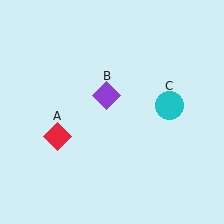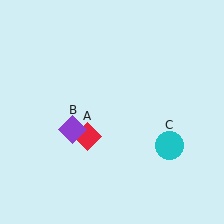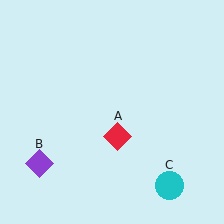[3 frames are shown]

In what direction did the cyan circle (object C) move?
The cyan circle (object C) moved down.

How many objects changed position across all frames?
3 objects changed position: red diamond (object A), purple diamond (object B), cyan circle (object C).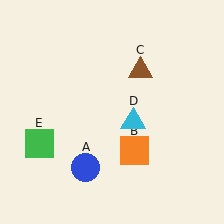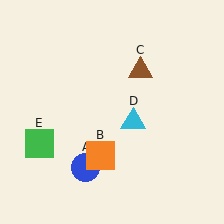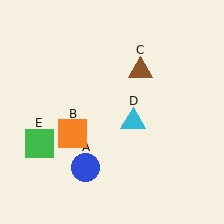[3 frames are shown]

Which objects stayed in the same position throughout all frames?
Blue circle (object A) and brown triangle (object C) and cyan triangle (object D) and green square (object E) remained stationary.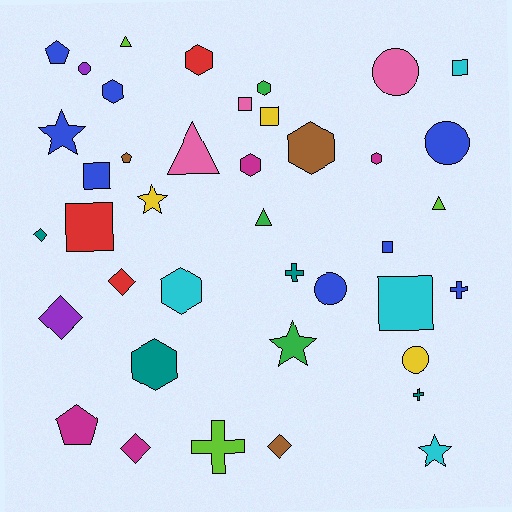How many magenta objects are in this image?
There are 4 magenta objects.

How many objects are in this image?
There are 40 objects.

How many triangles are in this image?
There are 4 triangles.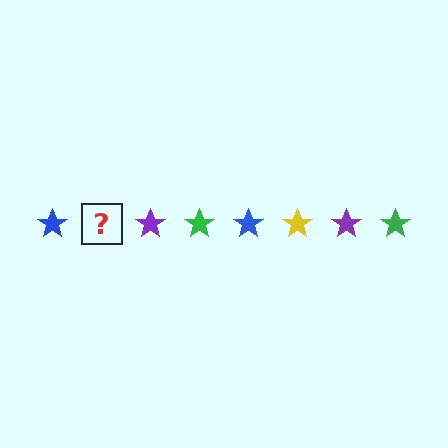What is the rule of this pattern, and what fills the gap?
The rule is that the pattern cycles through blue, yellow, purple, green stars. The gap should be filled with a yellow star.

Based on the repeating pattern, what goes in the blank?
The blank should be a yellow star.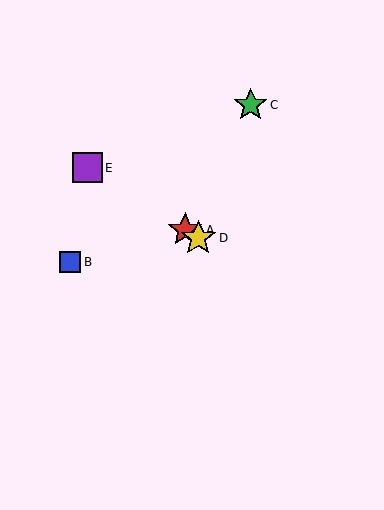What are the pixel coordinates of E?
Object E is at (88, 168).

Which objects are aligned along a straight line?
Objects A, D, E are aligned along a straight line.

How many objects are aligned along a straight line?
3 objects (A, D, E) are aligned along a straight line.